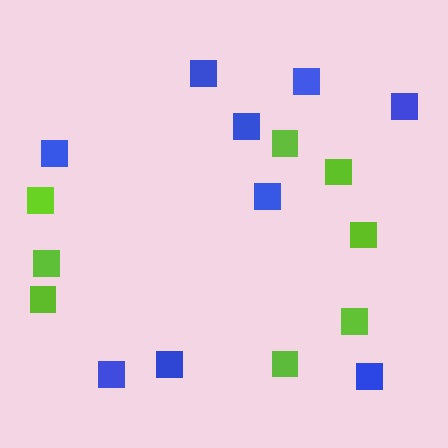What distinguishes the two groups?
There are 2 groups: one group of lime squares (8) and one group of blue squares (9).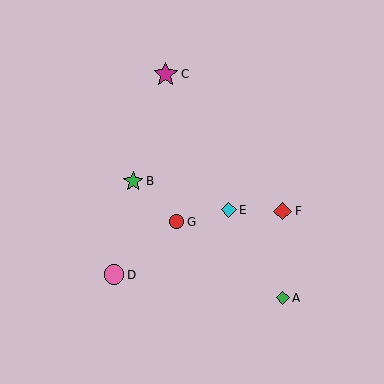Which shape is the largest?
The magenta star (labeled C) is the largest.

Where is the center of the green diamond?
The center of the green diamond is at (283, 298).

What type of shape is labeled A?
Shape A is a green diamond.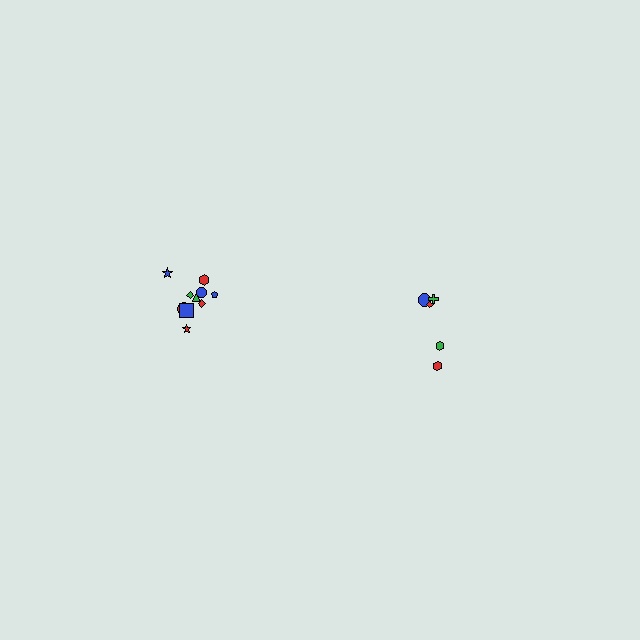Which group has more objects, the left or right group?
The left group.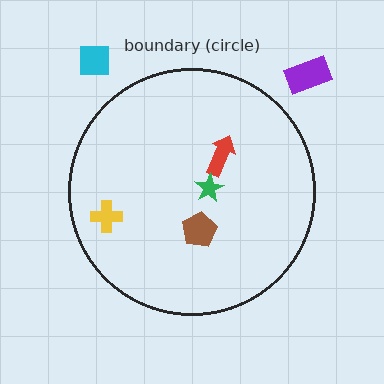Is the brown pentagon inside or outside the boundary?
Inside.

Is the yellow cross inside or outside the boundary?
Inside.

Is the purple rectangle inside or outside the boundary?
Outside.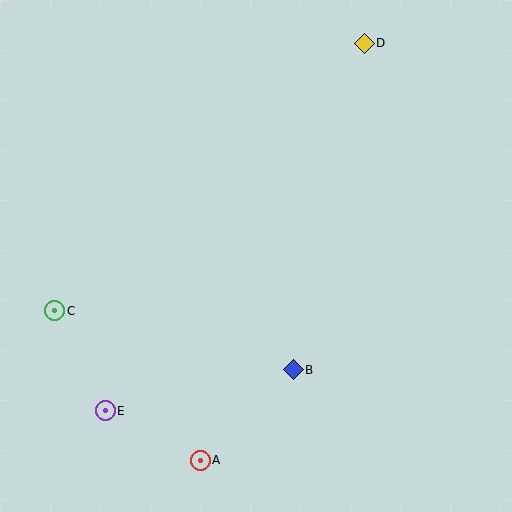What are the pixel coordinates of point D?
Point D is at (364, 43).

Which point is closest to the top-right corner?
Point D is closest to the top-right corner.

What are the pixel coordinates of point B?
Point B is at (293, 370).